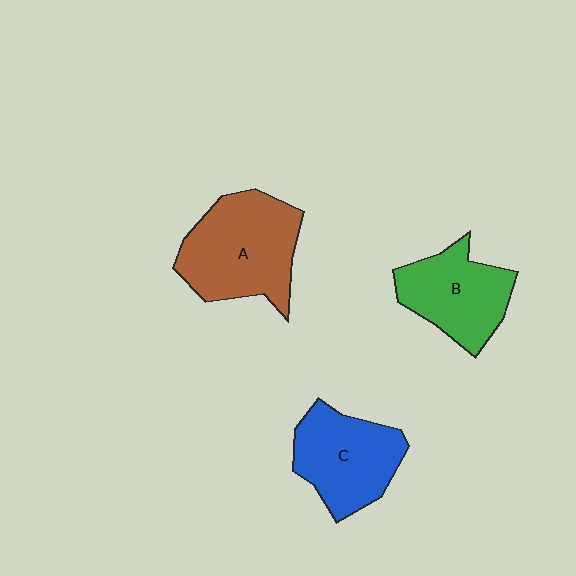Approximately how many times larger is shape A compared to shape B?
Approximately 1.3 times.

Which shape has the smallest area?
Shape B (green).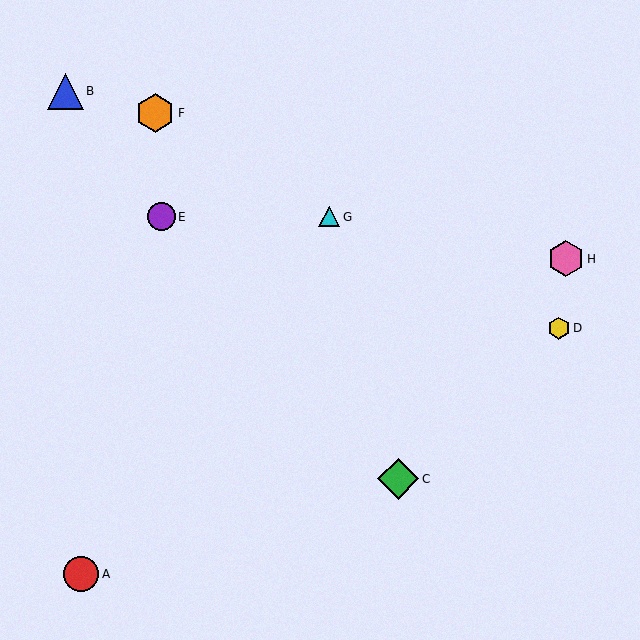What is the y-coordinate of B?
Object B is at y≈91.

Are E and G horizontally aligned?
Yes, both are at y≈217.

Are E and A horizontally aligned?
No, E is at y≈217 and A is at y≈574.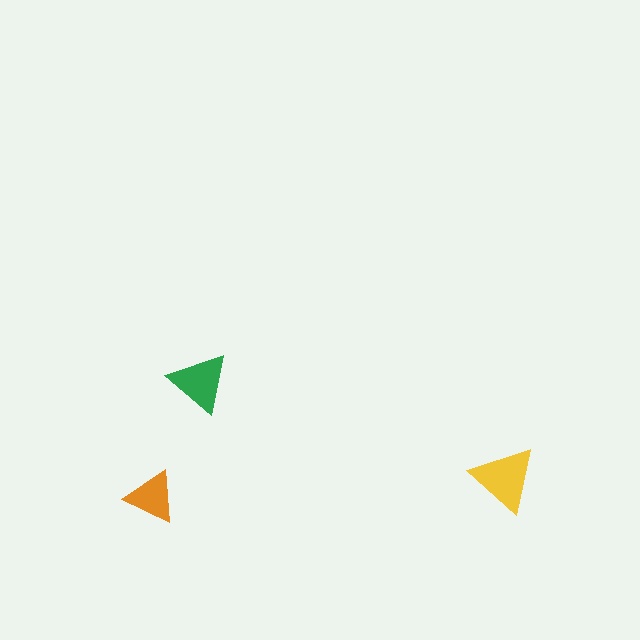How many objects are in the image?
There are 3 objects in the image.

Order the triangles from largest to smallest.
the yellow one, the green one, the orange one.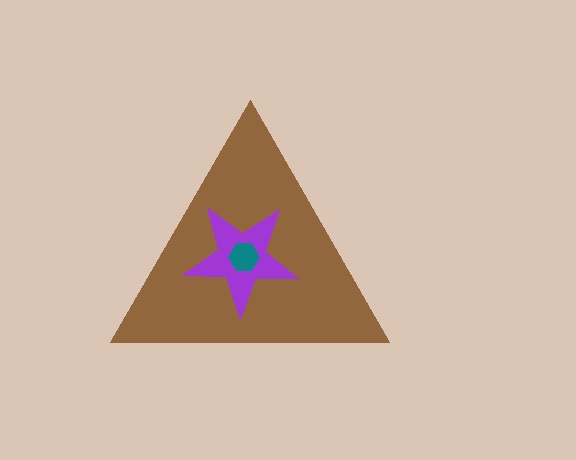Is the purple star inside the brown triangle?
Yes.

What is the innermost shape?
The teal hexagon.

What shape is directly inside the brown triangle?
The purple star.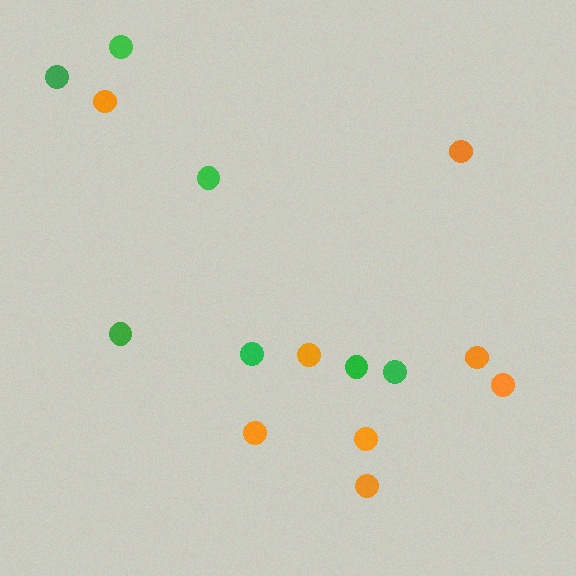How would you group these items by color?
There are 2 groups: one group of orange circles (8) and one group of green circles (7).